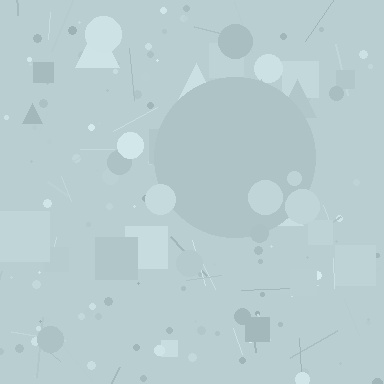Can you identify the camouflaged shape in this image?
The camouflaged shape is a circle.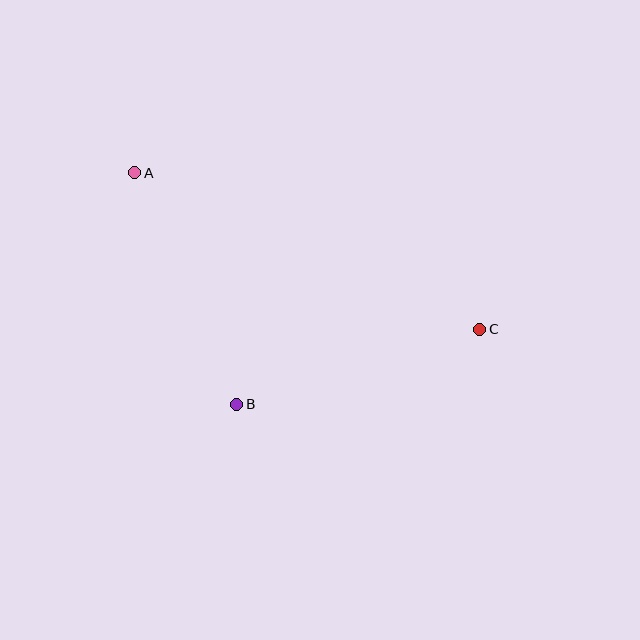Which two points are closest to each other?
Points A and B are closest to each other.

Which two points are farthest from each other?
Points A and C are farthest from each other.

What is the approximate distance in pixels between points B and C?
The distance between B and C is approximately 254 pixels.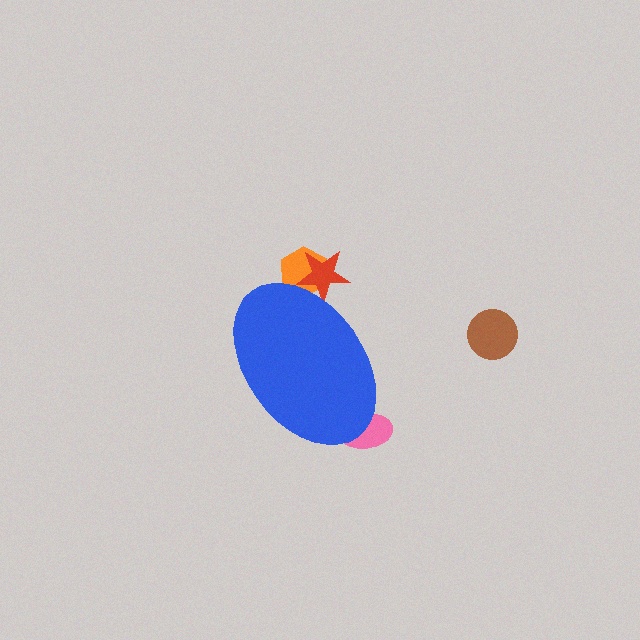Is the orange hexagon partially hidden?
Yes, the orange hexagon is partially hidden behind the blue ellipse.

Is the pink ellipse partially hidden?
Yes, the pink ellipse is partially hidden behind the blue ellipse.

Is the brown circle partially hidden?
No, the brown circle is fully visible.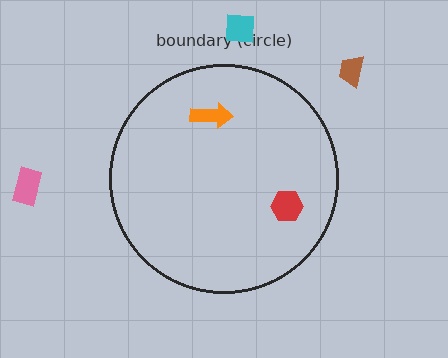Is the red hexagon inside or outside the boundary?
Inside.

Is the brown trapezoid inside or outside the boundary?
Outside.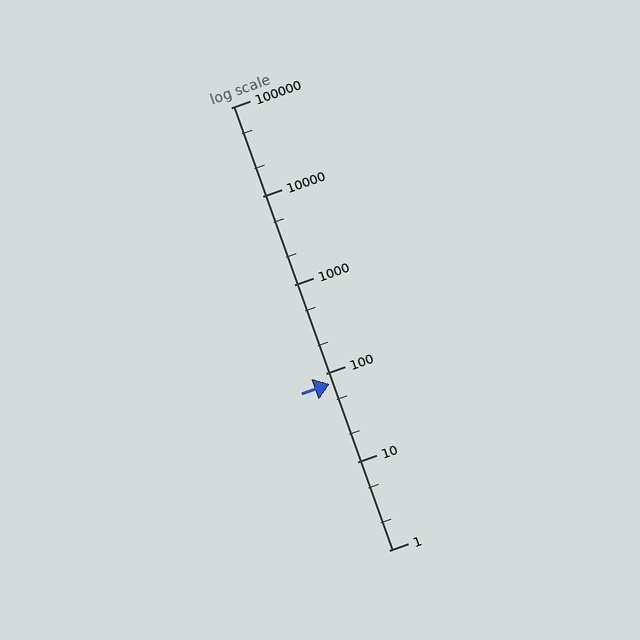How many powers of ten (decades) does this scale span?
The scale spans 5 decades, from 1 to 100000.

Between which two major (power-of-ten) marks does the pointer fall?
The pointer is between 10 and 100.